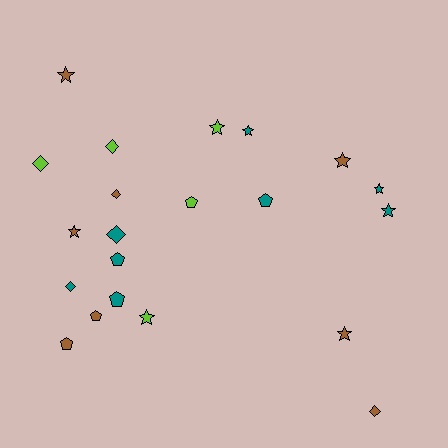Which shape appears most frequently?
Star, with 9 objects.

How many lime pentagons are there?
There is 1 lime pentagon.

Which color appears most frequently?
Brown, with 8 objects.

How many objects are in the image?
There are 21 objects.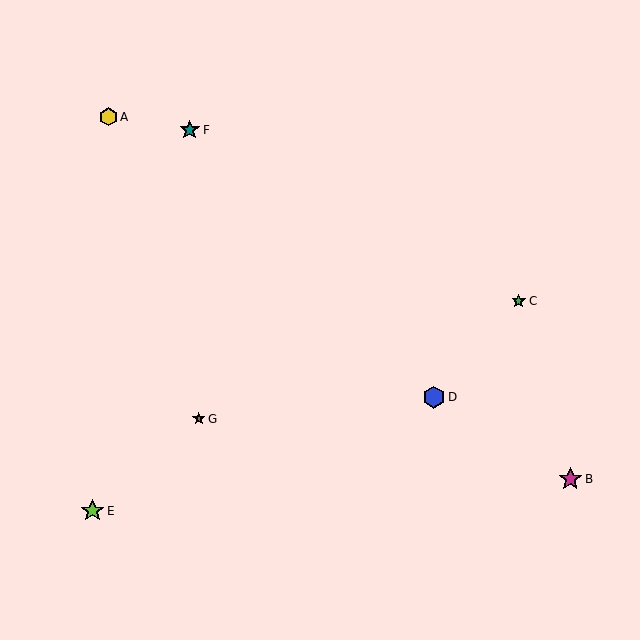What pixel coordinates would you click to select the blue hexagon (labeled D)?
Click at (434, 397) to select the blue hexagon D.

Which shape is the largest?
The magenta star (labeled B) is the largest.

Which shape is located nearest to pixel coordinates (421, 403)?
The blue hexagon (labeled D) at (434, 397) is nearest to that location.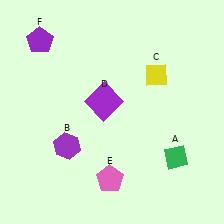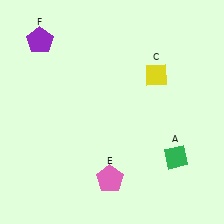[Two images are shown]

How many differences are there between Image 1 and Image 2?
There are 2 differences between the two images.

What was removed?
The purple square (D), the purple hexagon (B) were removed in Image 2.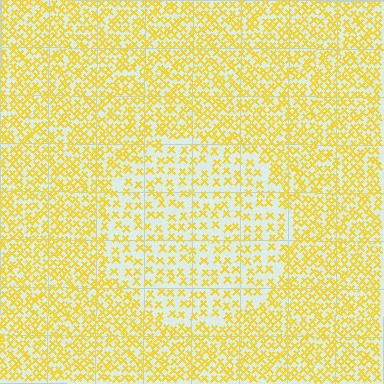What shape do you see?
I see a circle.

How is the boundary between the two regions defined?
The boundary is defined by a change in element density (approximately 1.9x ratio). All elements are the same color, size, and shape.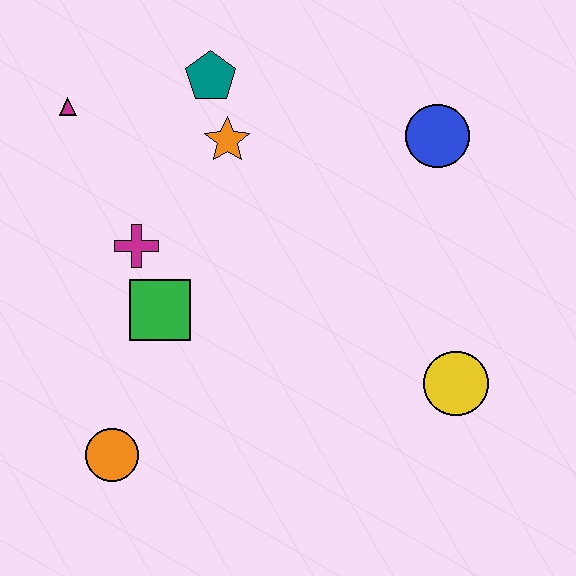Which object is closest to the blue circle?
The orange star is closest to the blue circle.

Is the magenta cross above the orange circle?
Yes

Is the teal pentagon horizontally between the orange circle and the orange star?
Yes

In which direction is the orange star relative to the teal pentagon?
The orange star is below the teal pentagon.